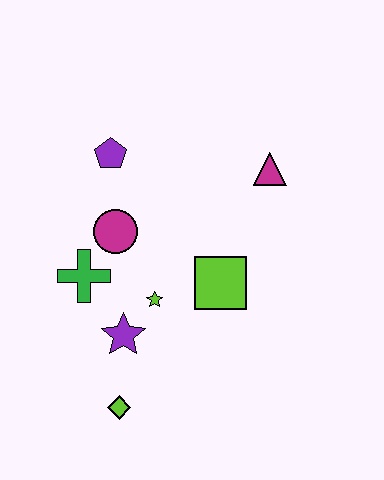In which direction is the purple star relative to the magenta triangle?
The purple star is below the magenta triangle.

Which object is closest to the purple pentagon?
The magenta circle is closest to the purple pentagon.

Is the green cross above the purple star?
Yes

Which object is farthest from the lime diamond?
The magenta triangle is farthest from the lime diamond.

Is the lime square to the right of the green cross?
Yes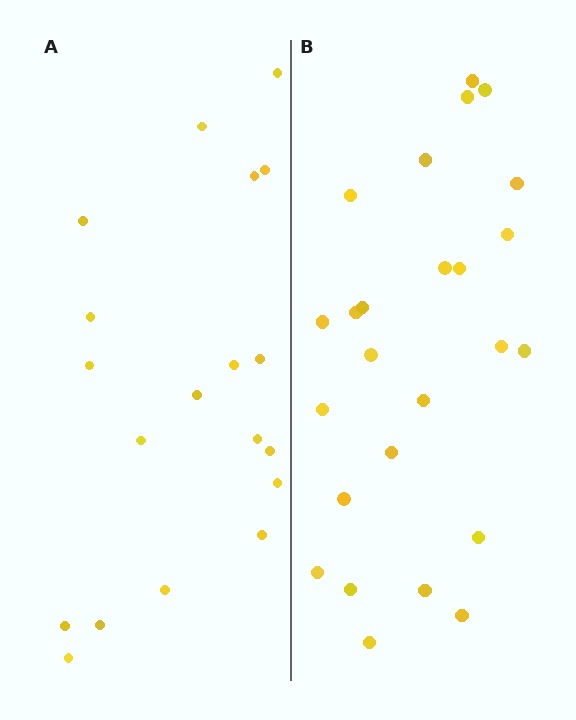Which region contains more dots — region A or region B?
Region B (the right region) has more dots.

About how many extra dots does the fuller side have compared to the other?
Region B has about 6 more dots than region A.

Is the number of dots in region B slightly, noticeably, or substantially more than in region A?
Region B has noticeably more, but not dramatically so. The ratio is roughly 1.3 to 1.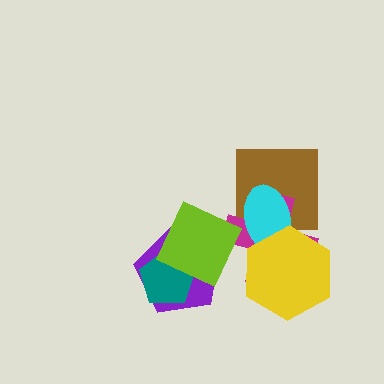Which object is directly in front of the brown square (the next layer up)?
The magenta cross is directly in front of the brown square.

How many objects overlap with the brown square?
2 objects overlap with the brown square.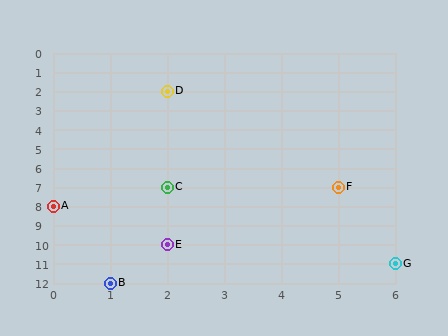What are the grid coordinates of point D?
Point D is at grid coordinates (2, 2).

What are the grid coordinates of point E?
Point E is at grid coordinates (2, 10).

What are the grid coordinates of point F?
Point F is at grid coordinates (5, 7).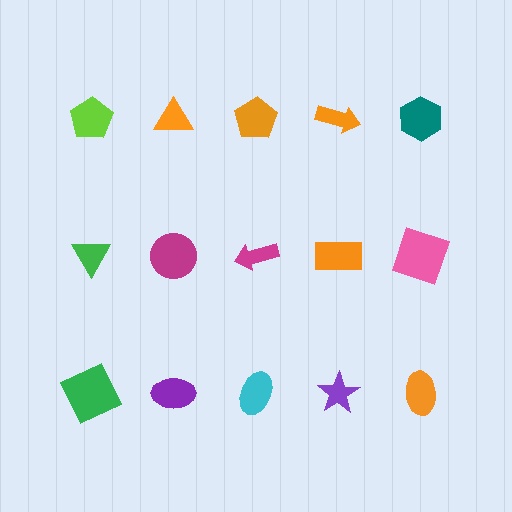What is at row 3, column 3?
A cyan ellipse.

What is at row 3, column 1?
A green square.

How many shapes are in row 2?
5 shapes.